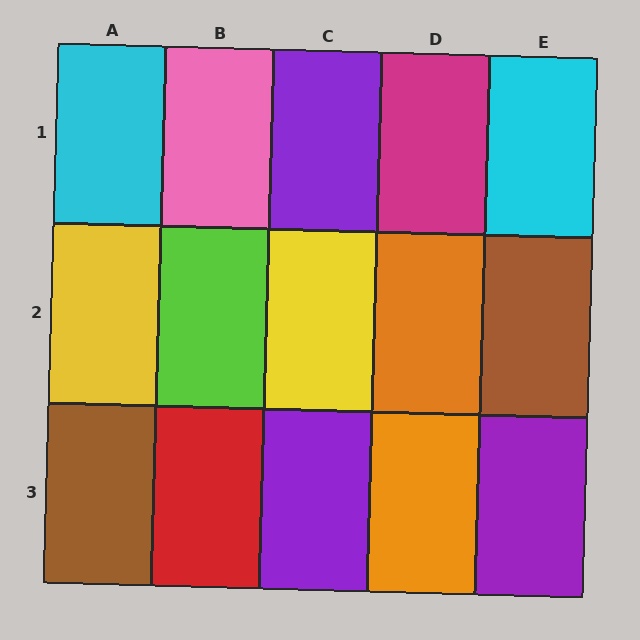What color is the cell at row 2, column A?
Yellow.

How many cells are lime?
1 cell is lime.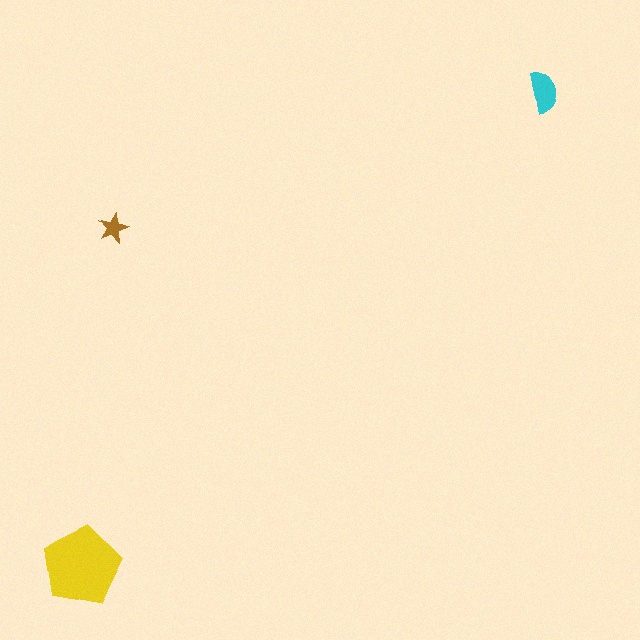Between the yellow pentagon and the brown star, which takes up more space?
The yellow pentagon.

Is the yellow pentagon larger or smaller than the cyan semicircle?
Larger.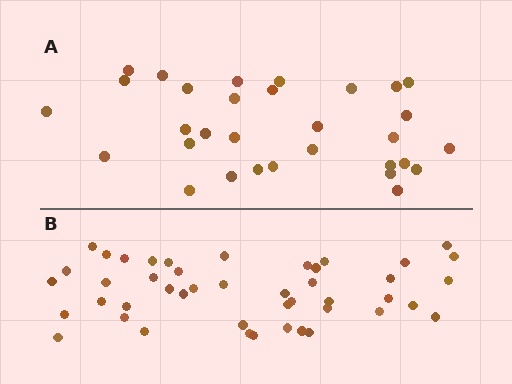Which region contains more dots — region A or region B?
Region B (the bottom region) has more dots.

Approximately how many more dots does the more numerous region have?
Region B has approximately 15 more dots than region A.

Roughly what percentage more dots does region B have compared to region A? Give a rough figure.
About 45% more.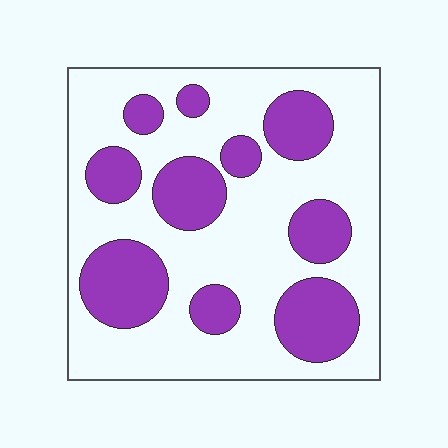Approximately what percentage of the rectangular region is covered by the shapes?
Approximately 30%.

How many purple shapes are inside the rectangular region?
10.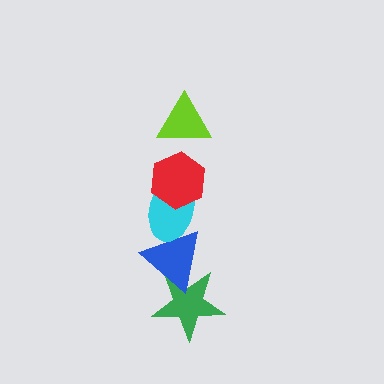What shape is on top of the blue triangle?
The cyan ellipse is on top of the blue triangle.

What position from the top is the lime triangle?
The lime triangle is 1st from the top.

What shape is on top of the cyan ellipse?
The red hexagon is on top of the cyan ellipse.